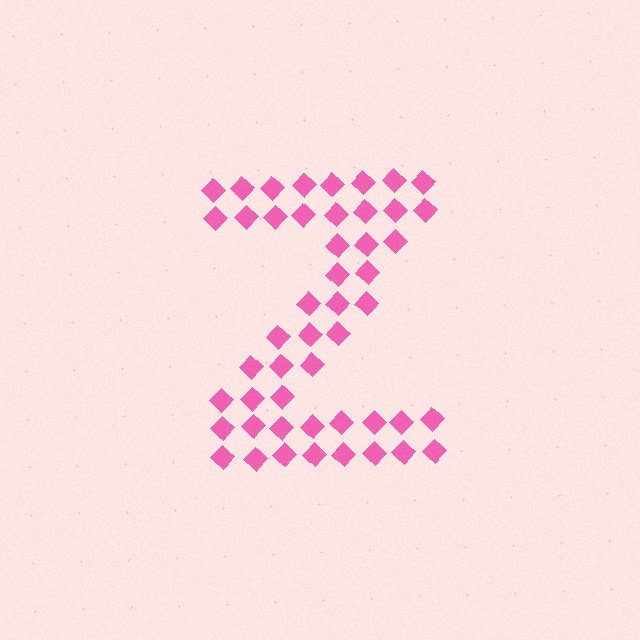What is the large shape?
The large shape is the letter Z.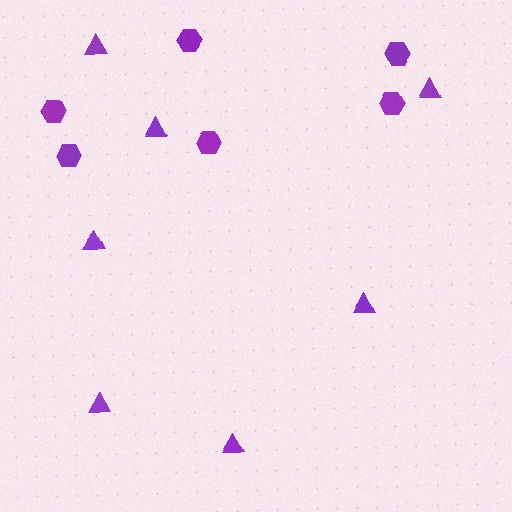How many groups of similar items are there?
There are 2 groups: one group of hexagons (6) and one group of triangles (7).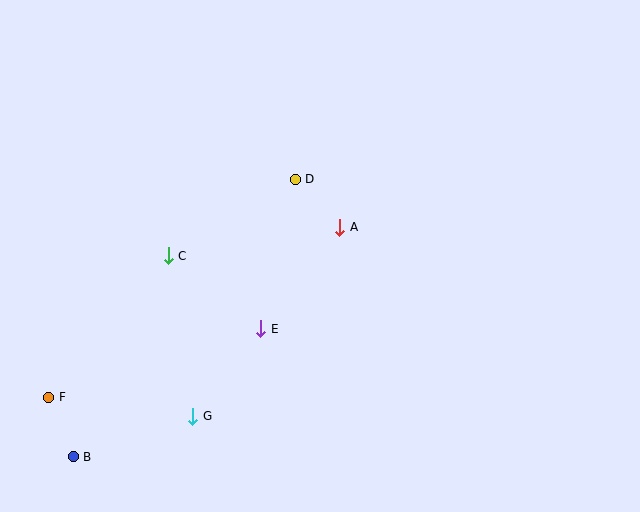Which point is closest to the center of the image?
Point A at (340, 227) is closest to the center.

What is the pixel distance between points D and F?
The distance between D and F is 329 pixels.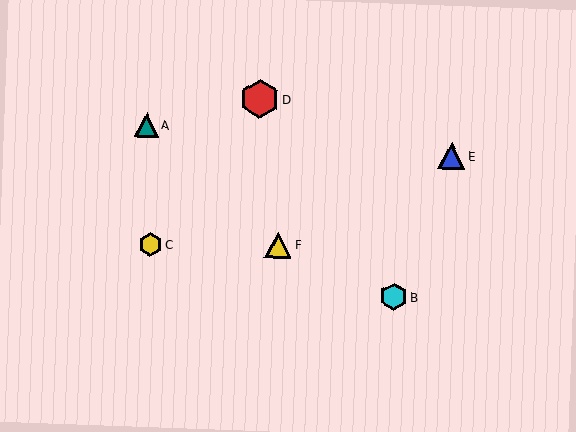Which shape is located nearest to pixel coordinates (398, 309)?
The cyan hexagon (labeled B) at (393, 297) is nearest to that location.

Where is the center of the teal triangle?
The center of the teal triangle is at (146, 125).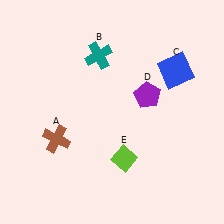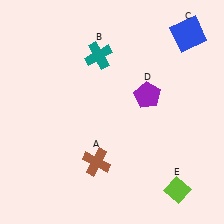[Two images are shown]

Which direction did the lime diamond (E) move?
The lime diamond (E) moved right.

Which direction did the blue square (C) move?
The blue square (C) moved up.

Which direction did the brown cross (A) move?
The brown cross (A) moved right.